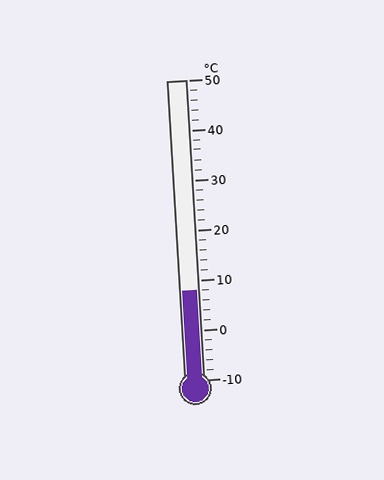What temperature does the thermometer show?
The thermometer shows approximately 8°C.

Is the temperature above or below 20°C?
The temperature is below 20°C.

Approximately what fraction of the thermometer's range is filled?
The thermometer is filled to approximately 30% of its range.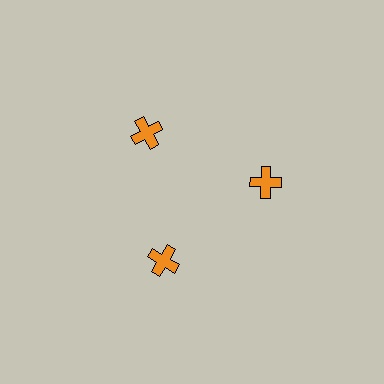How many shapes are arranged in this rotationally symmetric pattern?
There are 3 shapes, arranged in 3 groups of 1.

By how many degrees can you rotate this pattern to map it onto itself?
The pattern maps onto itself every 120 degrees of rotation.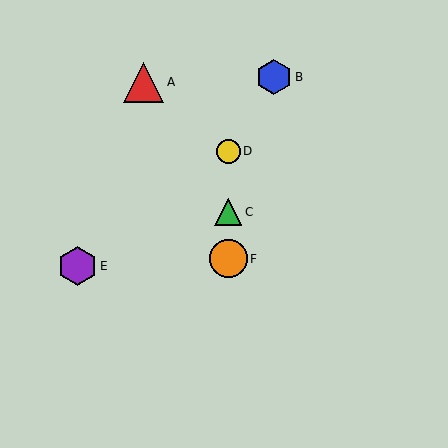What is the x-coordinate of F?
Object F is at x≈228.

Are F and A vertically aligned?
No, F is at x≈228 and A is at x≈144.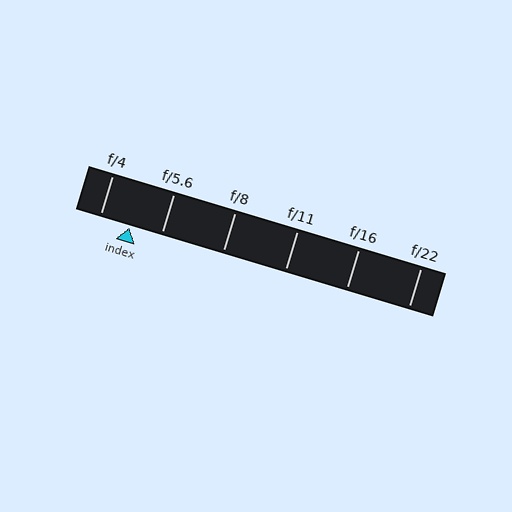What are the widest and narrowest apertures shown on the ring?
The widest aperture shown is f/4 and the narrowest is f/22.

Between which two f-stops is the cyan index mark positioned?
The index mark is between f/4 and f/5.6.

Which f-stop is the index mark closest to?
The index mark is closest to f/4.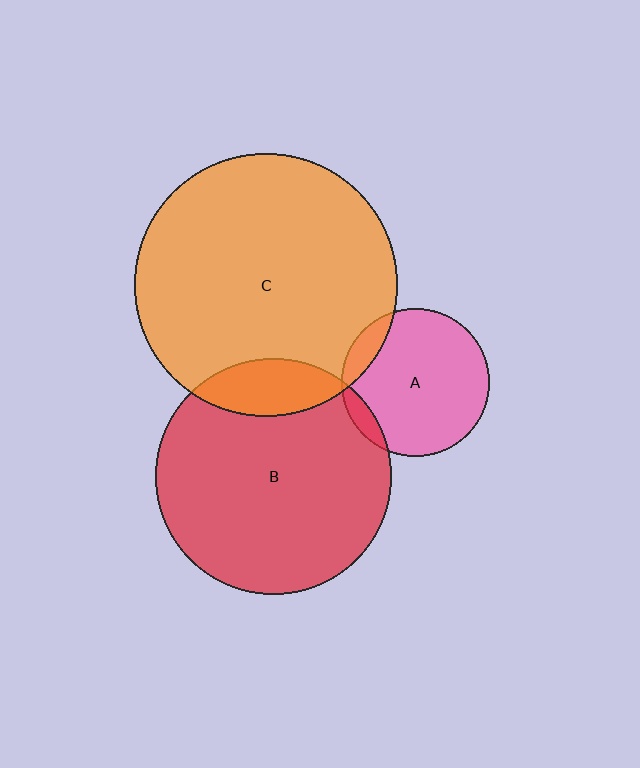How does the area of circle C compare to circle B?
Approximately 1.2 times.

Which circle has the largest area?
Circle C (orange).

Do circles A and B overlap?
Yes.